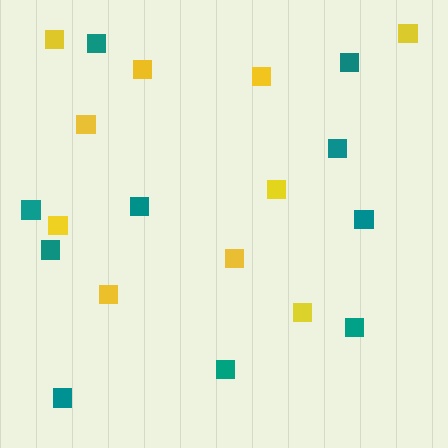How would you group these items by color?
There are 2 groups: one group of teal squares (10) and one group of yellow squares (10).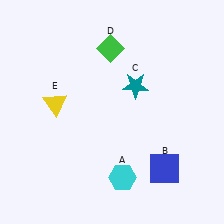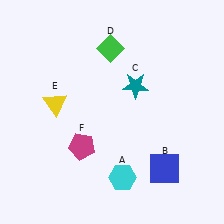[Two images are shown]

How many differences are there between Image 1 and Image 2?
There is 1 difference between the two images.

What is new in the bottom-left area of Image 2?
A magenta pentagon (F) was added in the bottom-left area of Image 2.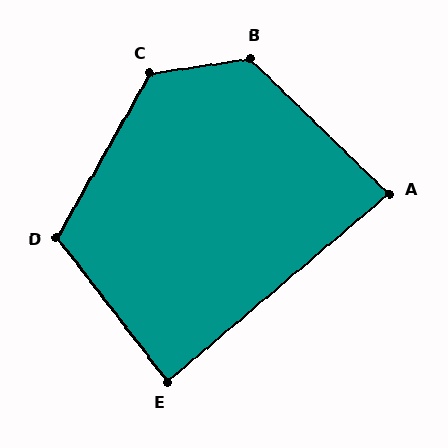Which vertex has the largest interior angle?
C, at approximately 128 degrees.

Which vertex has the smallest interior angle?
A, at approximately 85 degrees.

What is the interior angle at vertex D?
Approximately 113 degrees (obtuse).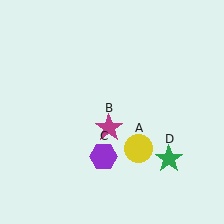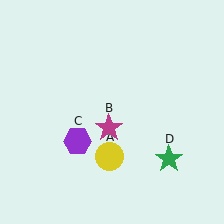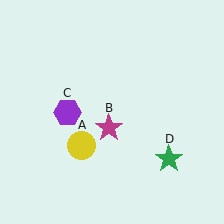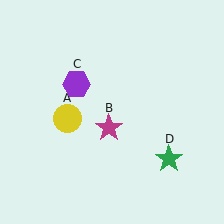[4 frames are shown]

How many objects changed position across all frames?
2 objects changed position: yellow circle (object A), purple hexagon (object C).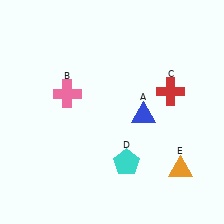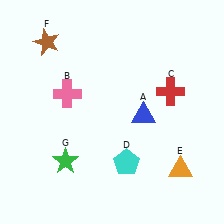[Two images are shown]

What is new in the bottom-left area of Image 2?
A green star (G) was added in the bottom-left area of Image 2.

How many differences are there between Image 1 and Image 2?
There are 2 differences between the two images.